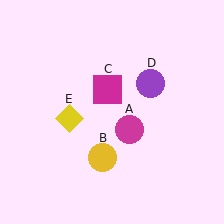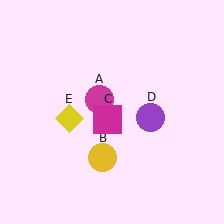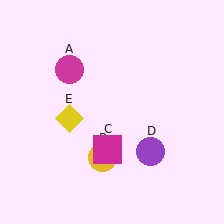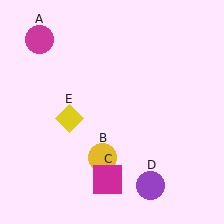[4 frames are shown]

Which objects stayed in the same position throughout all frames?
Yellow circle (object B) and yellow diamond (object E) remained stationary.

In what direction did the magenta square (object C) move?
The magenta square (object C) moved down.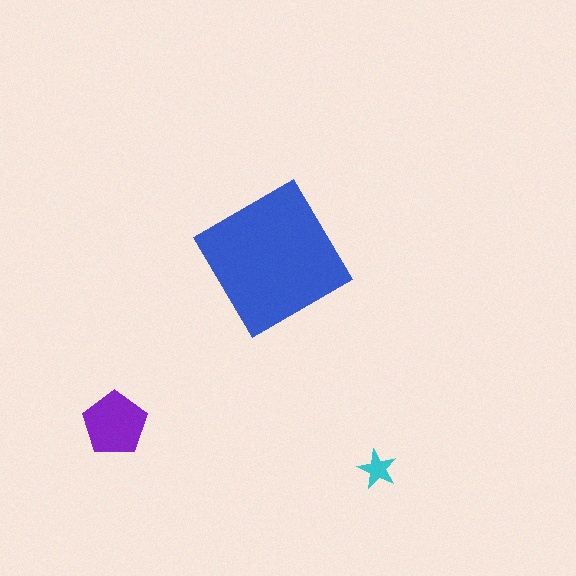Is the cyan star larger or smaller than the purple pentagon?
Smaller.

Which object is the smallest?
The cyan star.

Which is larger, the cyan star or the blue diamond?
The blue diamond.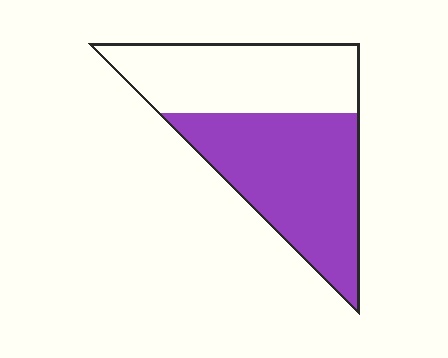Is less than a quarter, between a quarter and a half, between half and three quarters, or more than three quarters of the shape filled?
Between half and three quarters.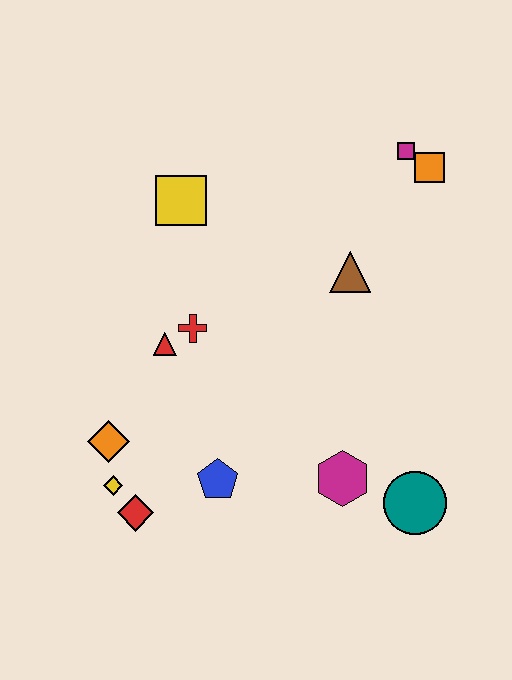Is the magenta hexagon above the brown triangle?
No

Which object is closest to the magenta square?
The orange square is closest to the magenta square.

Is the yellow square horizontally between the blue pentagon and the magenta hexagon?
No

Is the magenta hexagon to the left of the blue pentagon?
No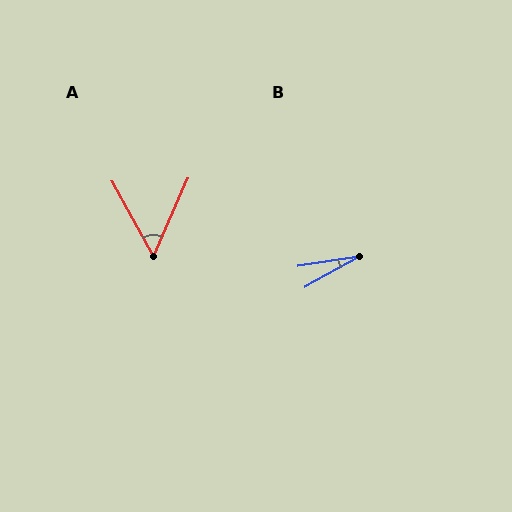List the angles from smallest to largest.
B (20°), A (52°).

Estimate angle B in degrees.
Approximately 20 degrees.